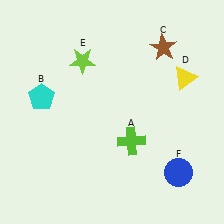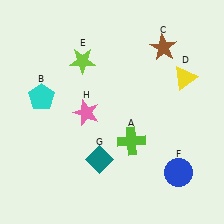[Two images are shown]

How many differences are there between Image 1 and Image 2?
There are 2 differences between the two images.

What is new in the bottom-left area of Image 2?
A pink star (H) was added in the bottom-left area of Image 2.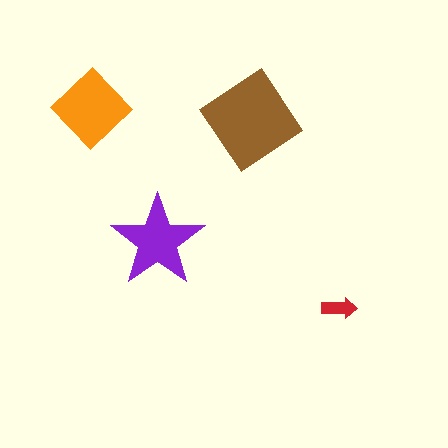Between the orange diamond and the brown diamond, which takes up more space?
The brown diamond.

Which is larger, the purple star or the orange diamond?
The orange diamond.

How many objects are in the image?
There are 4 objects in the image.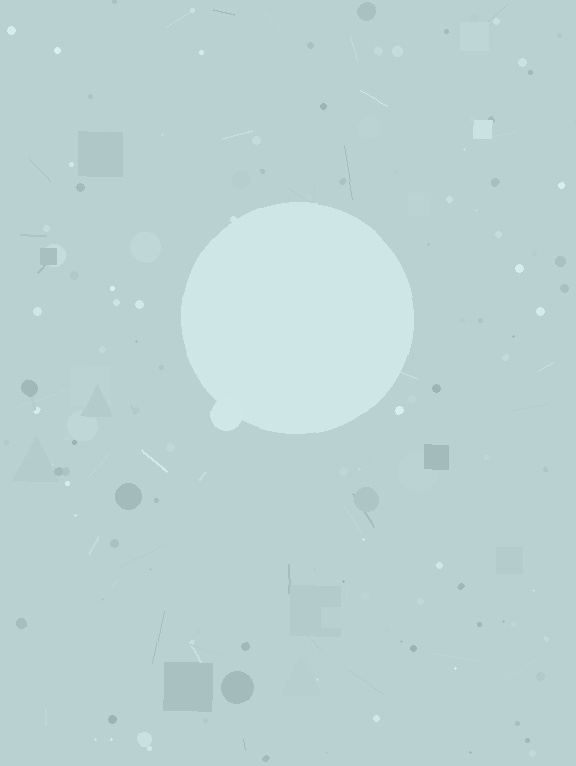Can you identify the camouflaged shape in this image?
The camouflaged shape is a circle.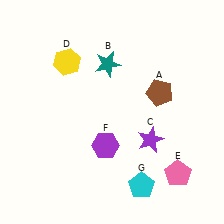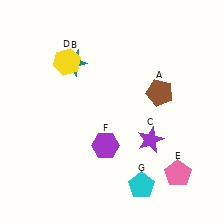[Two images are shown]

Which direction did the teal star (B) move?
The teal star (B) moved left.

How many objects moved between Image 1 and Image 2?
1 object moved between the two images.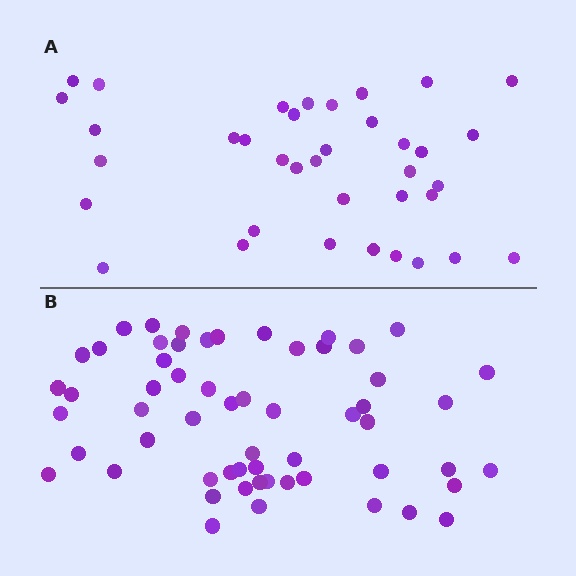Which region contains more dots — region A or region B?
Region B (the bottom region) has more dots.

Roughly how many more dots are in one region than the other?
Region B has approximately 20 more dots than region A.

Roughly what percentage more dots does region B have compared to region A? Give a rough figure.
About 55% more.